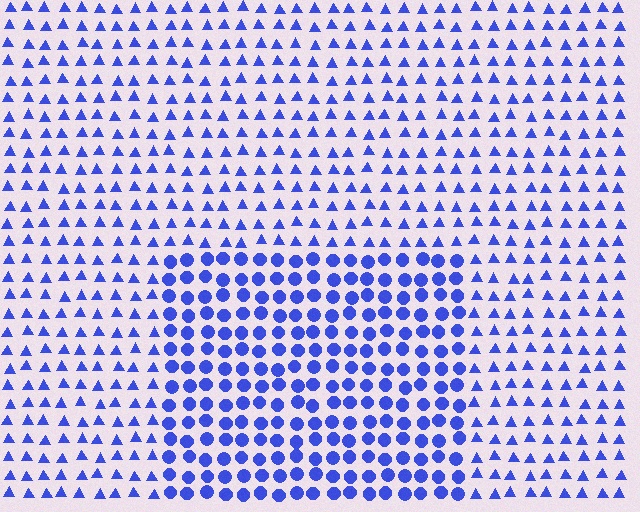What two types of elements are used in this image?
The image uses circles inside the rectangle region and triangles outside it.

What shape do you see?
I see a rectangle.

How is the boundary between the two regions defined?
The boundary is defined by a change in element shape: circles inside vs. triangles outside. All elements share the same color and spacing.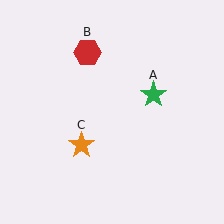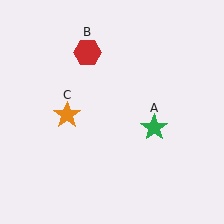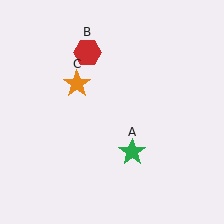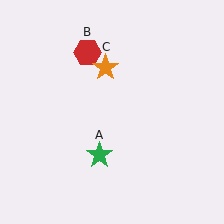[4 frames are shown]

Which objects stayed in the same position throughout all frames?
Red hexagon (object B) remained stationary.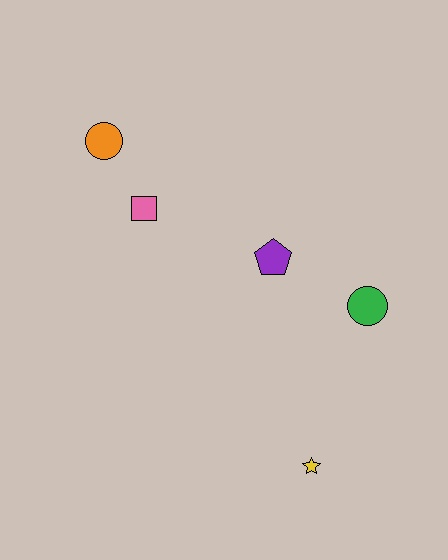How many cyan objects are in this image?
There are no cyan objects.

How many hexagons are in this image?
There are no hexagons.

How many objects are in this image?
There are 5 objects.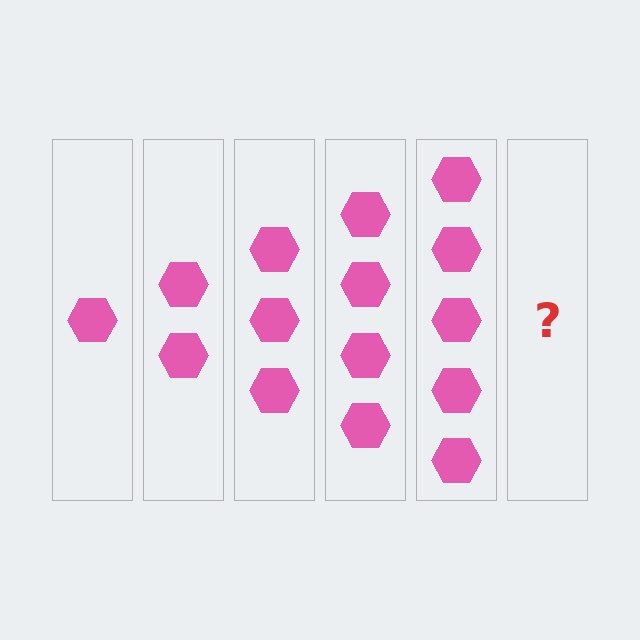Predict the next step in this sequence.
The next step is 6 hexagons.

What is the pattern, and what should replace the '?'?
The pattern is that each step adds one more hexagon. The '?' should be 6 hexagons.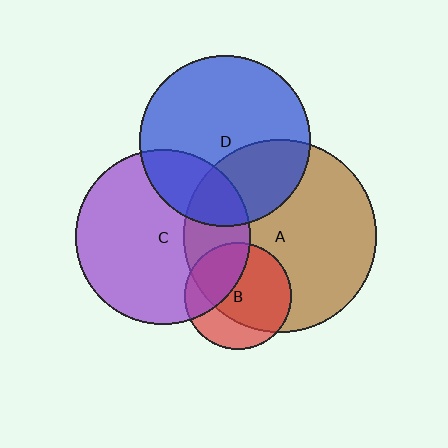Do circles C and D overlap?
Yes.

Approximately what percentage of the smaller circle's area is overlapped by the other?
Approximately 25%.